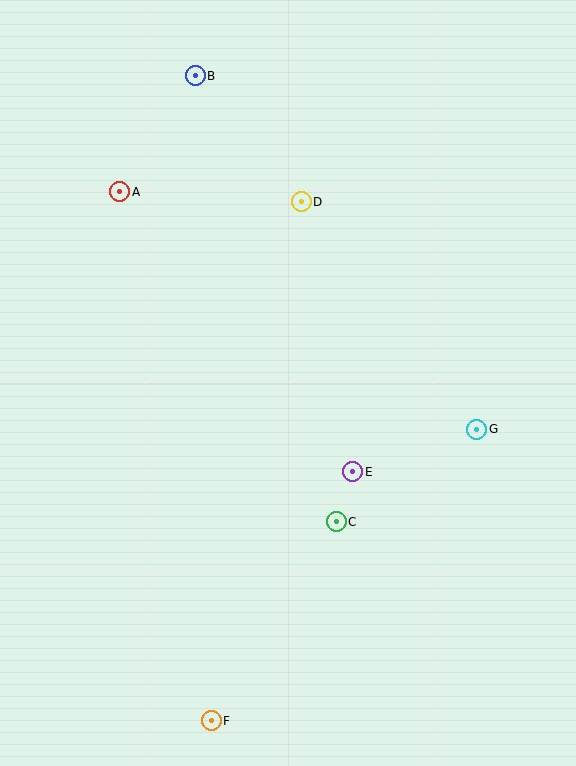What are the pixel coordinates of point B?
Point B is at (195, 76).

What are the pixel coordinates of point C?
Point C is at (336, 522).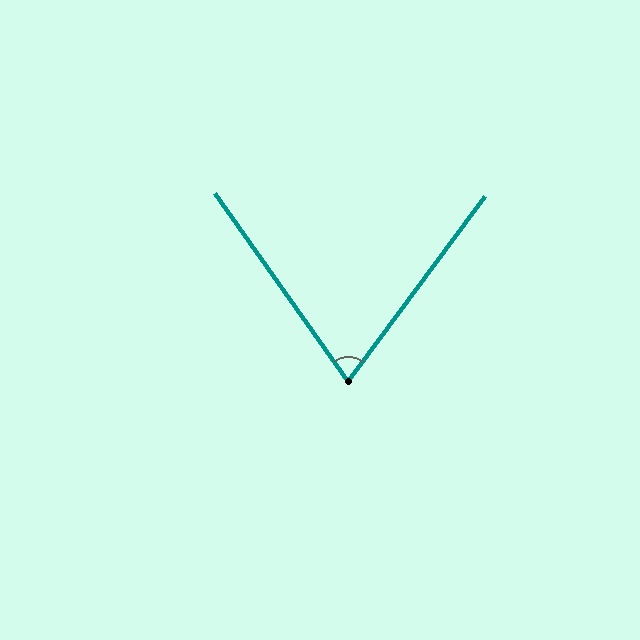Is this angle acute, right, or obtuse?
It is acute.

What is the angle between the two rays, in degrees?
Approximately 72 degrees.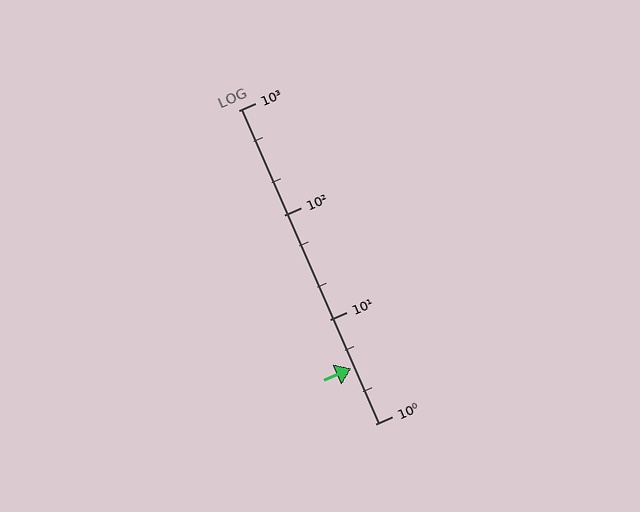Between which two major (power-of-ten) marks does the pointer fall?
The pointer is between 1 and 10.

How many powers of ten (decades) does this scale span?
The scale spans 3 decades, from 1 to 1000.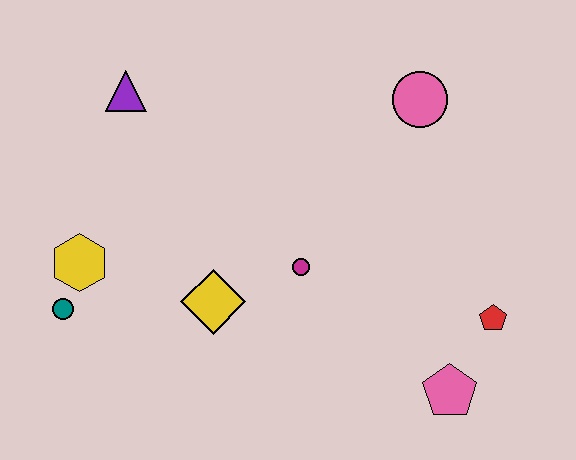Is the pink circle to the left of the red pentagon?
Yes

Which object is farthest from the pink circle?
The teal circle is farthest from the pink circle.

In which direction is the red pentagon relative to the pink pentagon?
The red pentagon is above the pink pentagon.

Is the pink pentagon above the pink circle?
No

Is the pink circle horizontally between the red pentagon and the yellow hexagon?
Yes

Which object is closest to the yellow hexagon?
The teal circle is closest to the yellow hexagon.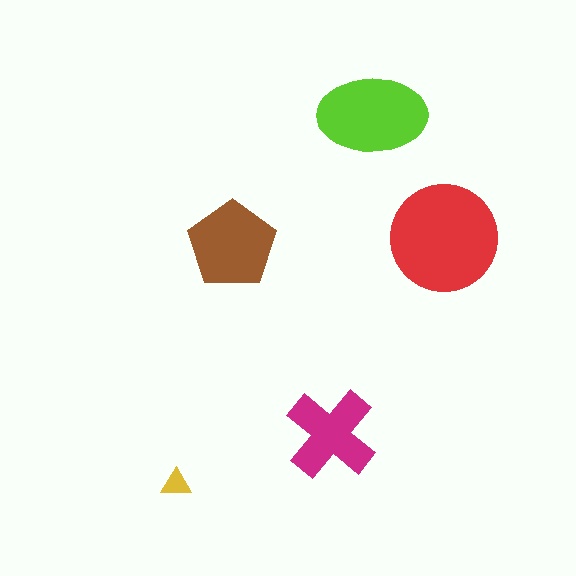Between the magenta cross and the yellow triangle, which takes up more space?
The magenta cross.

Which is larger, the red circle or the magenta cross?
The red circle.